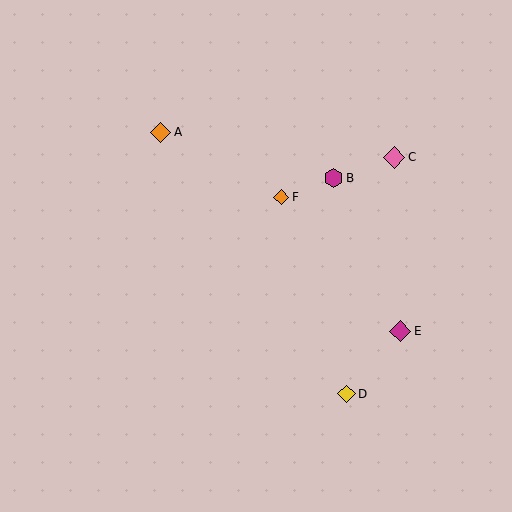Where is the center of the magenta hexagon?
The center of the magenta hexagon is at (334, 178).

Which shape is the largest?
The pink diamond (labeled C) is the largest.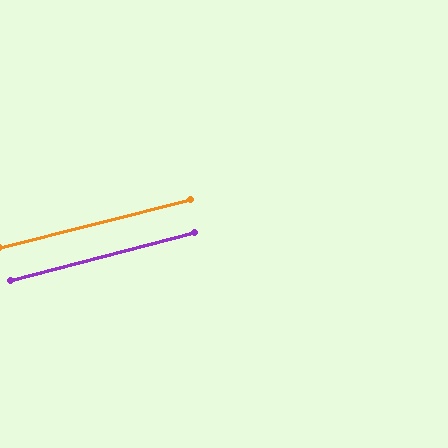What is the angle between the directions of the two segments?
Approximately 0 degrees.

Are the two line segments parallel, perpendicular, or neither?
Parallel — their directions differ by only 0.2°.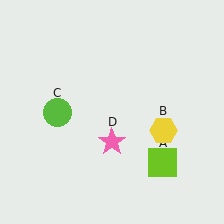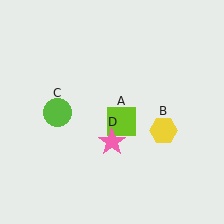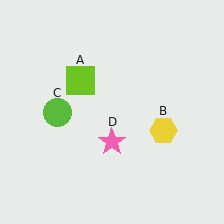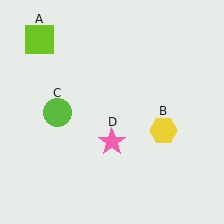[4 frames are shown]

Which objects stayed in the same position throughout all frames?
Yellow hexagon (object B) and lime circle (object C) and pink star (object D) remained stationary.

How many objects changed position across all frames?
1 object changed position: lime square (object A).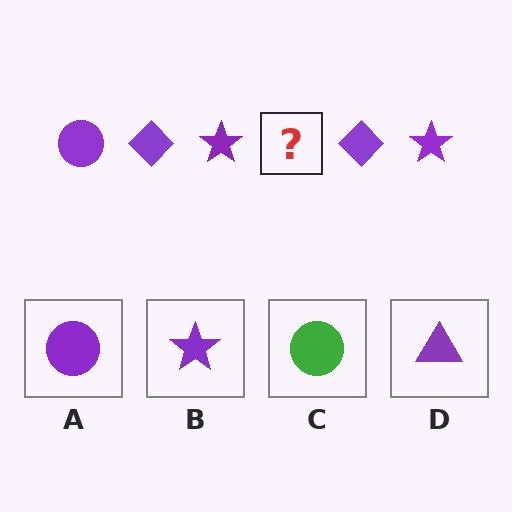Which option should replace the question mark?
Option A.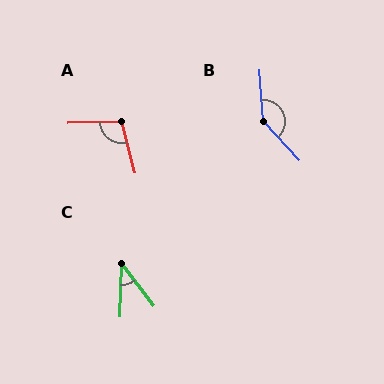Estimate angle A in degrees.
Approximately 103 degrees.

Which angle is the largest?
B, at approximately 141 degrees.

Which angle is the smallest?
C, at approximately 39 degrees.